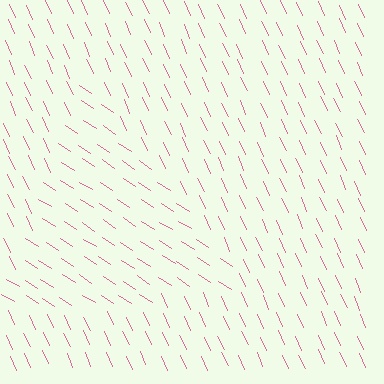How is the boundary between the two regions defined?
The boundary is defined purely by a change in line orientation (approximately 33 degrees difference). All lines are the same color and thickness.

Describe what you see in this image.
The image is filled with small pink line segments. A triangle region in the image has lines oriented differently from the surrounding lines, creating a visible texture boundary.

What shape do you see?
I see a triangle.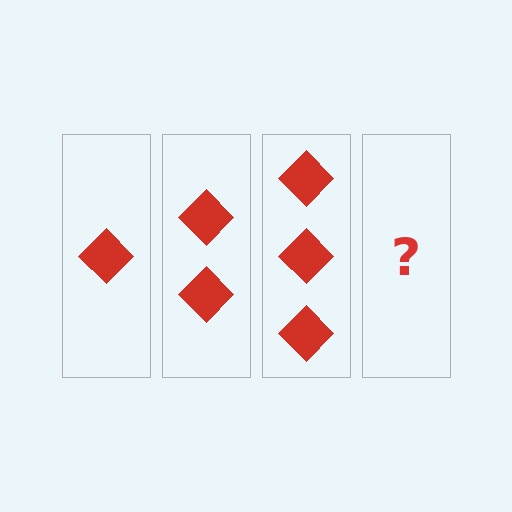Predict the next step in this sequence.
The next step is 4 diamonds.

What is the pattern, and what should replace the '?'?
The pattern is that each step adds one more diamond. The '?' should be 4 diamonds.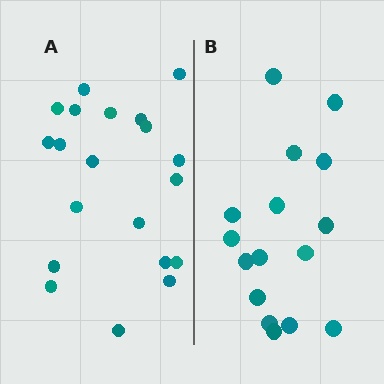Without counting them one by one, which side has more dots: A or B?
Region A (the left region) has more dots.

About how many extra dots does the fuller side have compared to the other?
Region A has about 4 more dots than region B.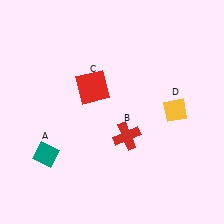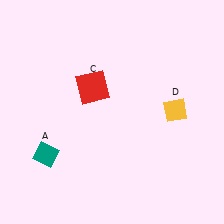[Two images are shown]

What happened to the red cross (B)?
The red cross (B) was removed in Image 2. It was in the bottom-right area of Image 1.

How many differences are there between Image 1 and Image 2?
There is 1 difference between the two images.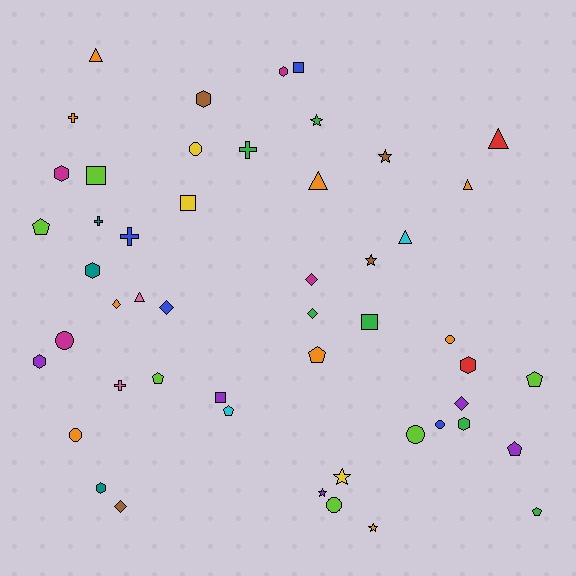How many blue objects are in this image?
There are 4 blue objects.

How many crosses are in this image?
There are 5 crosses.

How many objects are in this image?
There are 50 objects.